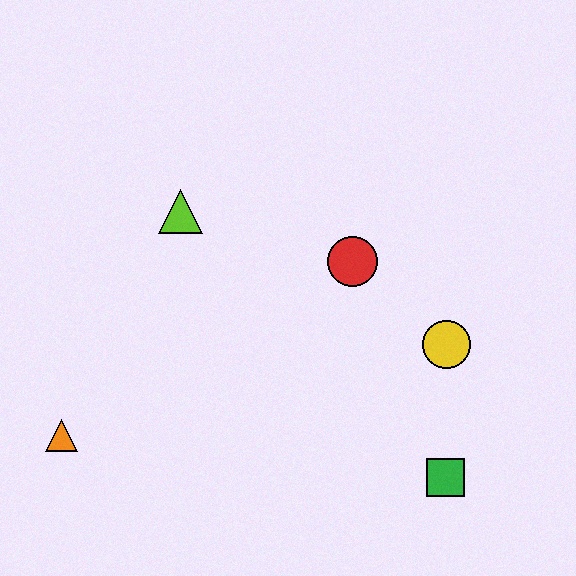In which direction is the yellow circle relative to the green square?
The yellow circle is above the green square.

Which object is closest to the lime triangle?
The red circle is closest to the lime triangle.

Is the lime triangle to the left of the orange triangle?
No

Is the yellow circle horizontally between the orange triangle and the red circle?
No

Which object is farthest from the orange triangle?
The yellow circle is farthest from the orange triangle.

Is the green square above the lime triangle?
No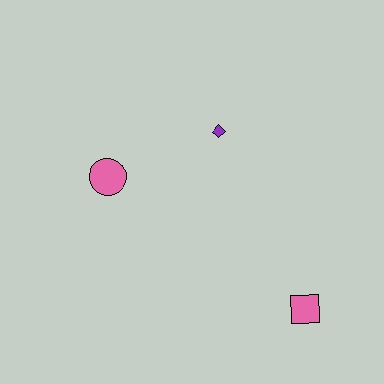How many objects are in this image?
There are 3 objects.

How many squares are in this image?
There is 1 square.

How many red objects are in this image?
There are no red objects.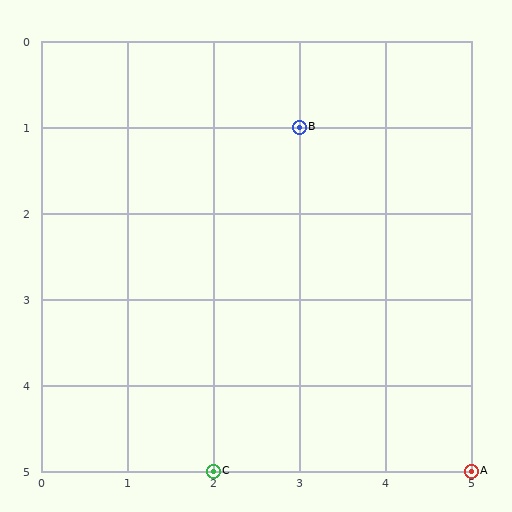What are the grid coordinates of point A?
Point A is at grid coordinates (5, 5).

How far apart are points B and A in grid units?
Points B and A are 2 columns and 4 rows apart (about 4.5 grid units diagonally).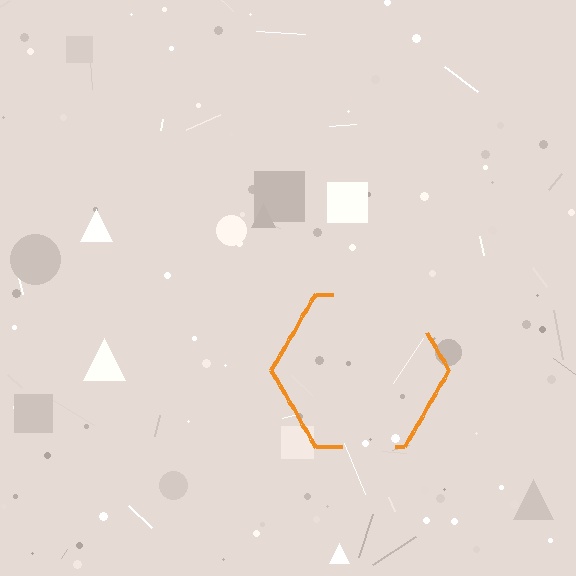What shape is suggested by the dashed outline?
The dashed outline suggests a hexagon.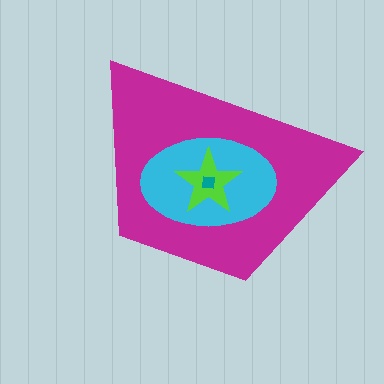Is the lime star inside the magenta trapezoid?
Yes.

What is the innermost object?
The teal square.